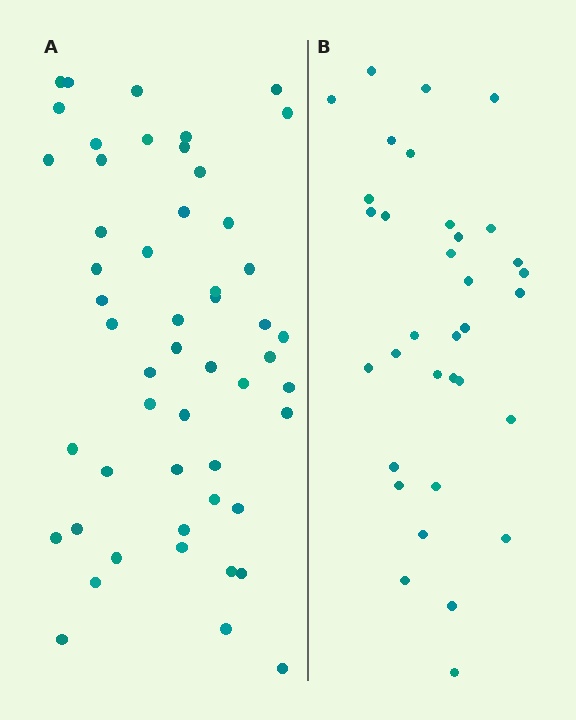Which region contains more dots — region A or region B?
Region A (the left region) has more dots.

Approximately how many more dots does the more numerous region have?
Region A has approximately 20 more dots than region B.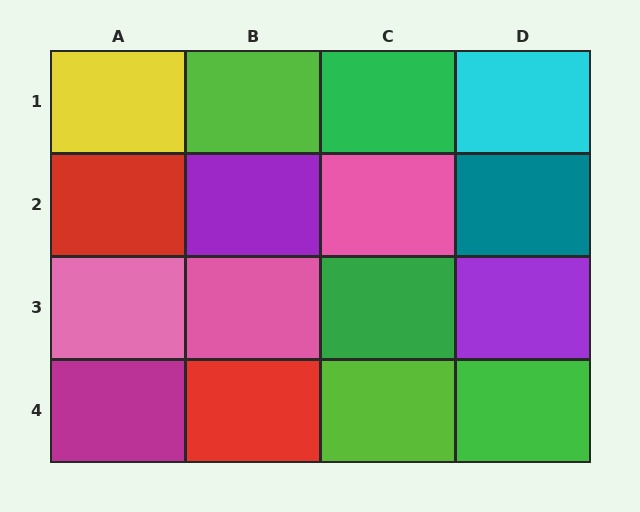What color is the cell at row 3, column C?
Green.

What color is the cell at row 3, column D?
Purple.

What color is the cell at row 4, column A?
Magenta.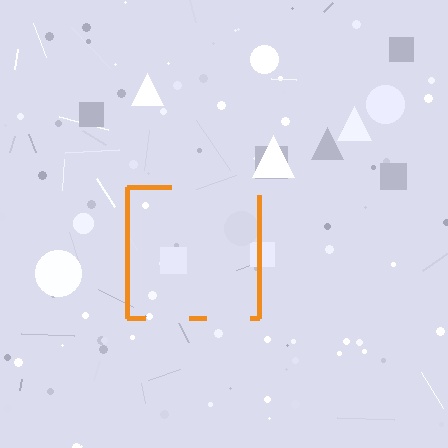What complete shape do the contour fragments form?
The contour fragments form a square.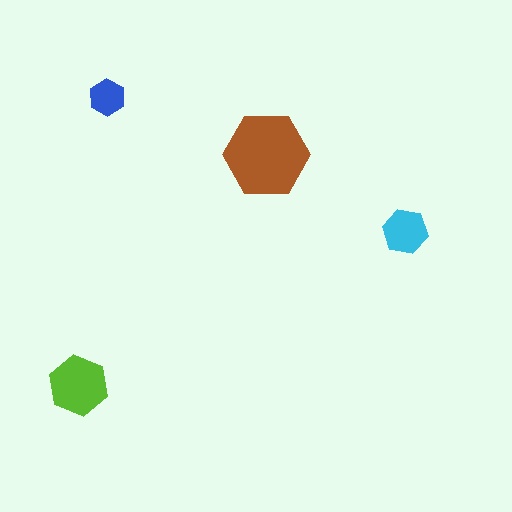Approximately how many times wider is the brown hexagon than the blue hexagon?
About 2.5 times wider.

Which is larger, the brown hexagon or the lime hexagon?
The brown one.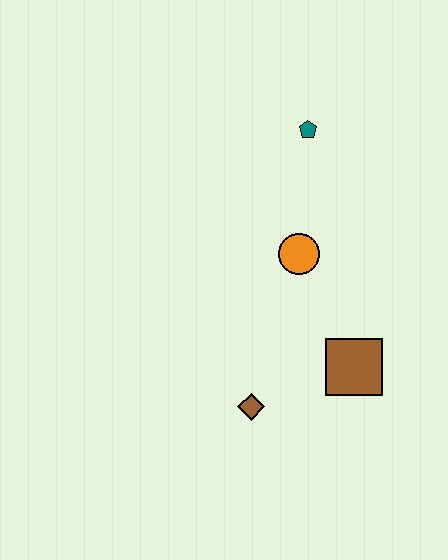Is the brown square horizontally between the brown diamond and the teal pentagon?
No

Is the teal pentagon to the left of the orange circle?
No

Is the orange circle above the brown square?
Yes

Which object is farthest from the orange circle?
The brown diamond is farthest from the orange circle.